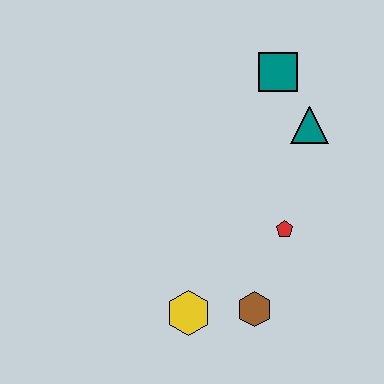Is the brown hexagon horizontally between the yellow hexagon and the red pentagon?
Yes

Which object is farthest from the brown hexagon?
The teal square is farthest from the brown hexagon.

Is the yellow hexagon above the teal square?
No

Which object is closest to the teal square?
The teal triangle is closest to the teal square.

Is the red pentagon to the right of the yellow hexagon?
Yes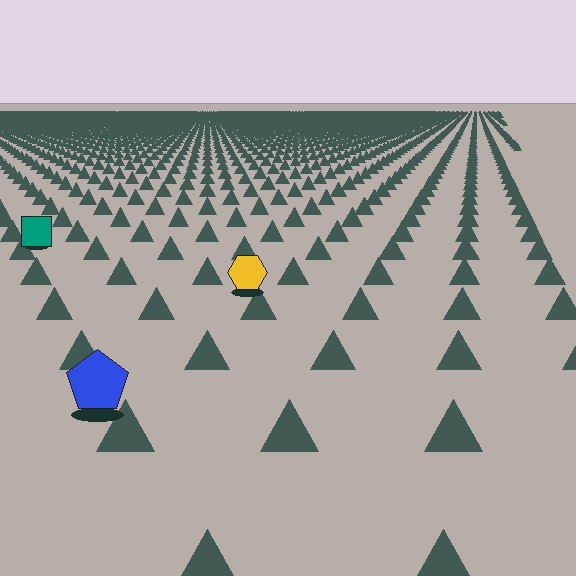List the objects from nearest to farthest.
From nearest to farthest: the blue pentagon, the yellow hexagon, the teal square.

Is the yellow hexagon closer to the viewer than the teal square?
Yes. The yellow hexagon is closer — you can tell from the texture gradient: the ground texture is coarser near it.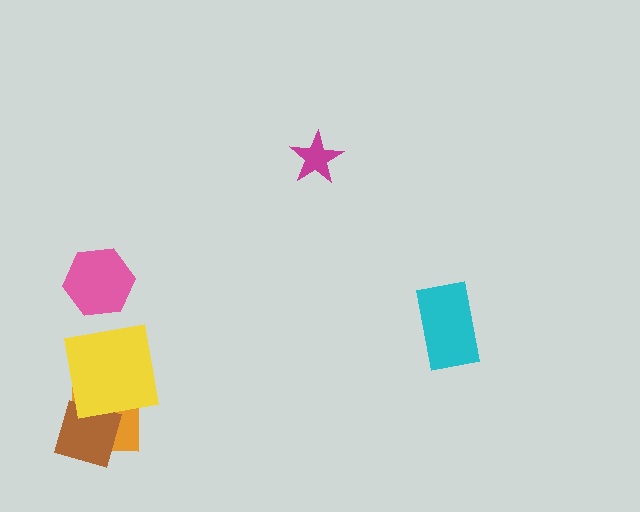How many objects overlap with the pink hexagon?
0 objects overlap with the pink hexagon.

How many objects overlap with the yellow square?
2 objects overlap with the yellow square.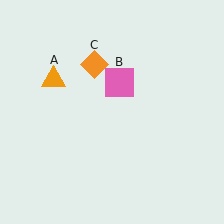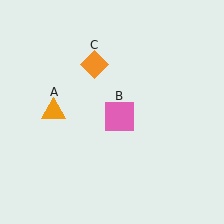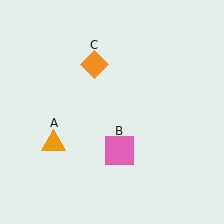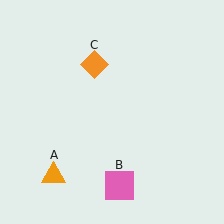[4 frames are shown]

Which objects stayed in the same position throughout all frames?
Orange diamond (object C) remained stationary.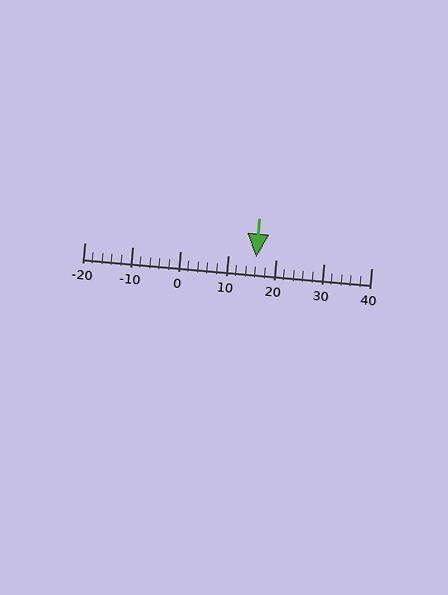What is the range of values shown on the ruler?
The ruler shows values from -20 to 40.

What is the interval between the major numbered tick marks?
The major tick marks are spaced 10 units apart.